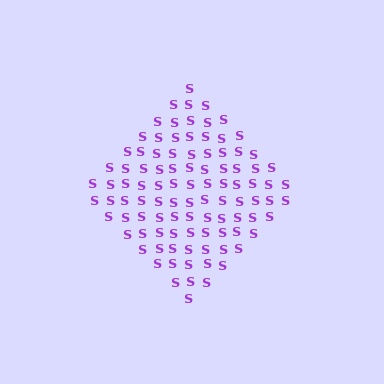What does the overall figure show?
The overall figure shows a diamond.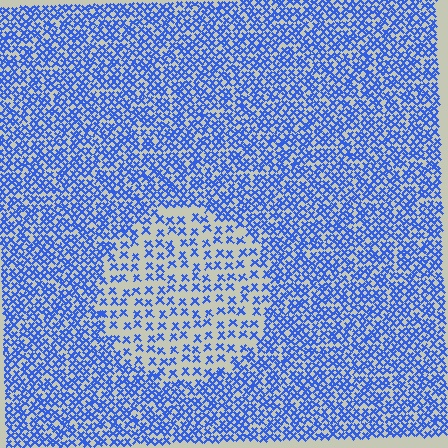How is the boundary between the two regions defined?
The boundary is defined by a change in element density (approximately 2.2x ratio). All elements are the same color, size, and shape.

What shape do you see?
I see a circle.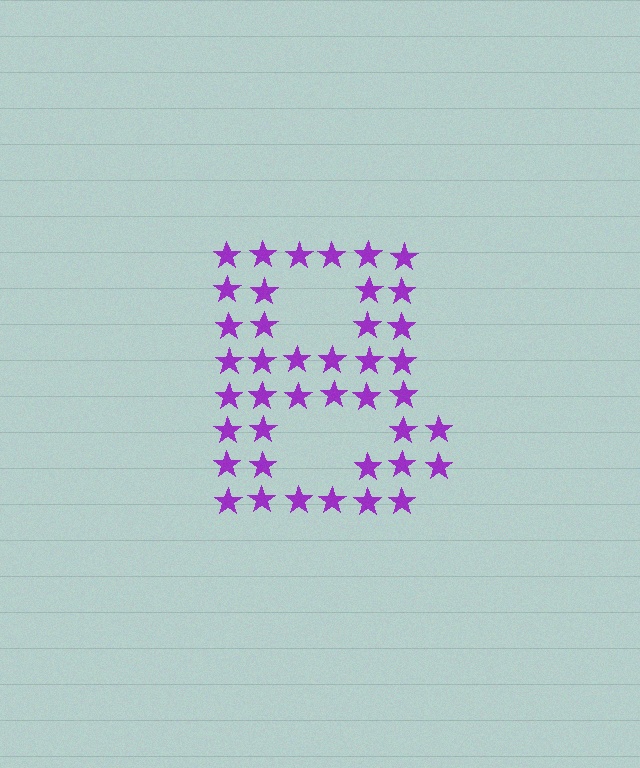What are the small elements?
The small elements are stars.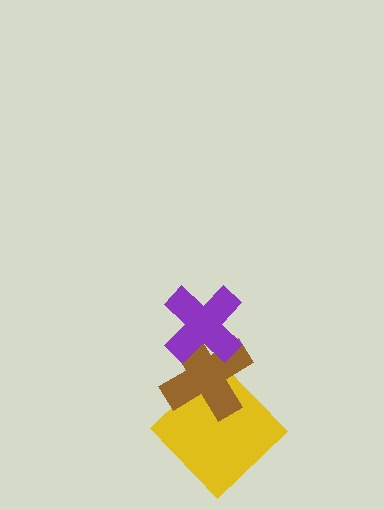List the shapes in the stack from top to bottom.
From top to bottom: the purple cross, the brown cross, the yellow diamond.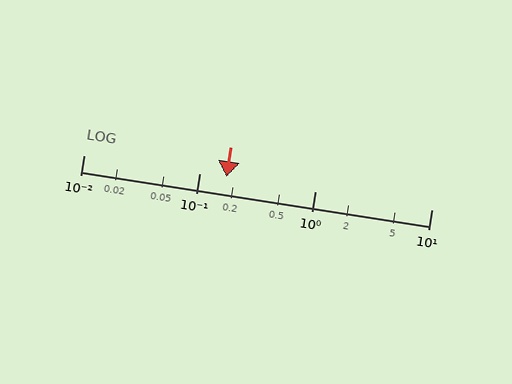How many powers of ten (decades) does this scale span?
The scale spans 3 decades, from 0.01 to 10.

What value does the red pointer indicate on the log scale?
The pointer indicates approximately 0.17.